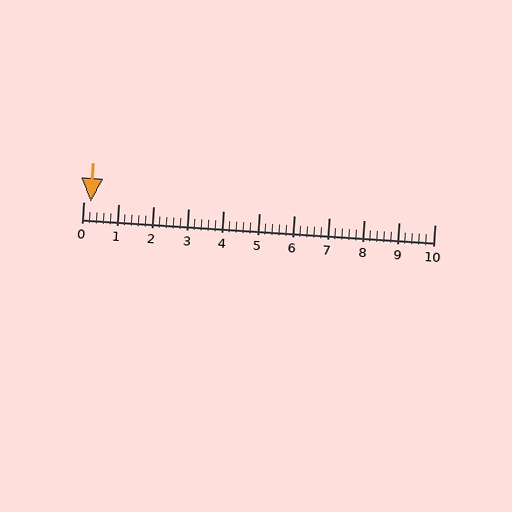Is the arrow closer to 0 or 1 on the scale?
The arrow is closer to 0.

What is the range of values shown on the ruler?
The ruler shows values from 0 to 10.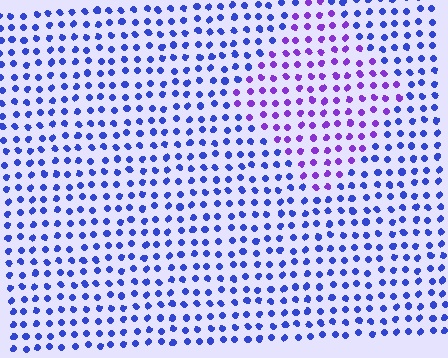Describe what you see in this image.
The image is filled with small blue elements in a uniform arrangement. A diamond-shaped region is visible where the elements are tinted to a slightly different hue, forming a subtle color boundary.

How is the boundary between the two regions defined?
The boundary is defined purely by a slight shift in hue (about 41 degrees). Spacing, size, and orientation are identical on both sides.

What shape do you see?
I see a diamond.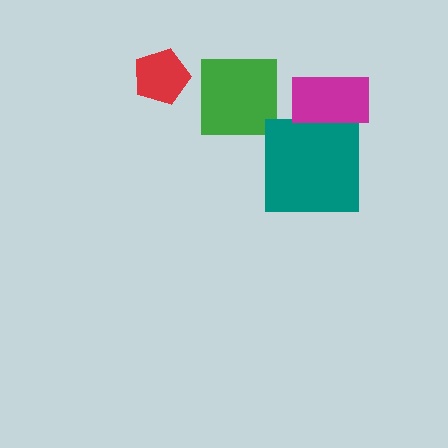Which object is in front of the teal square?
The magenta rectangle is in front of the teal square.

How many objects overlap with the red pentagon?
0 objects overlap with the red pentagon.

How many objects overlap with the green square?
0 objects overlap with the green square.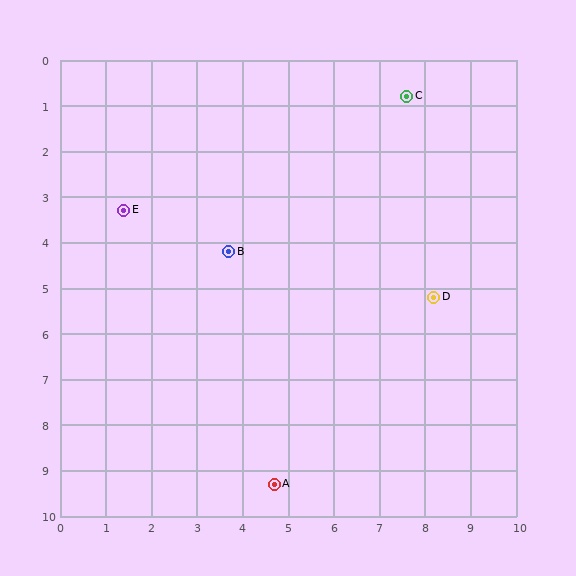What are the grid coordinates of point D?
Point D is at approximately (8.2, 5.2).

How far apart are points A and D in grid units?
Points A and D are about 5.4 grid units apart.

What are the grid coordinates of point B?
Point B is at approximately (3.7, 4.2).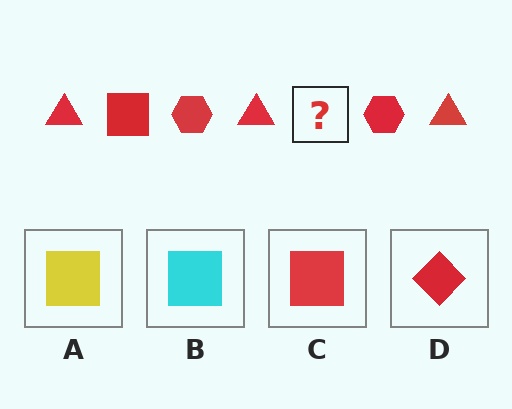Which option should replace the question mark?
Option C.